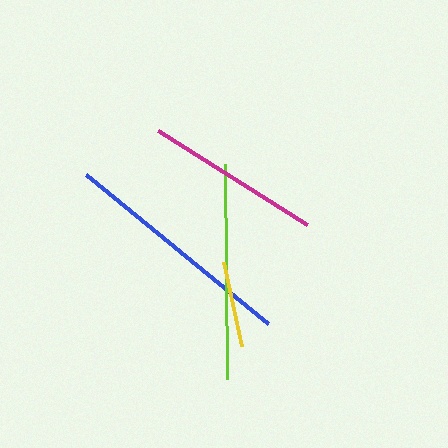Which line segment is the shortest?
The yellow line is the shortest at approximately 85 pixels.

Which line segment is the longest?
The blue line is the longest at approximately 236 pixels.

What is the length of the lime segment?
The lime segment is approximately 215 pixels long.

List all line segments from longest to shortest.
From longest to shortest: blue, lime, magenta, yellow.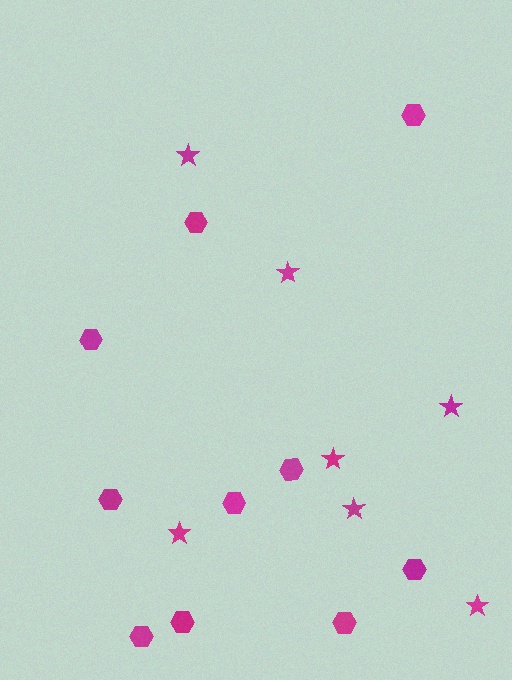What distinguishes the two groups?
There are 2 groups: one group of hexagons (10) and one group of stars (7).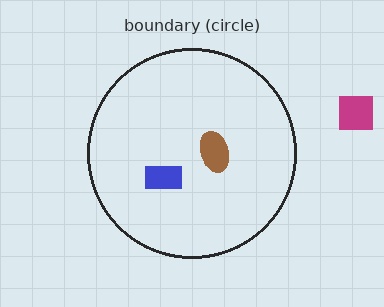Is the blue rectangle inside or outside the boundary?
Inside.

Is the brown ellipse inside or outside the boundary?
Inside.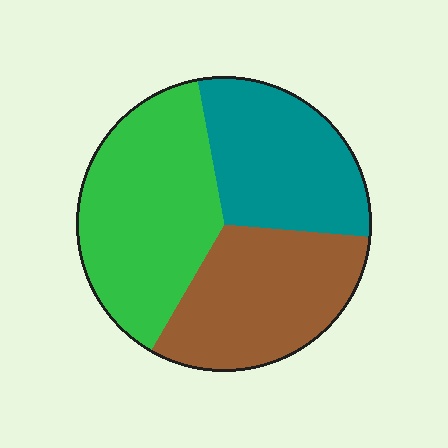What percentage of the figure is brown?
Brown covers 32% of the figure.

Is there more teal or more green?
Green.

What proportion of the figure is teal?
Teal covers around 30% of the figure.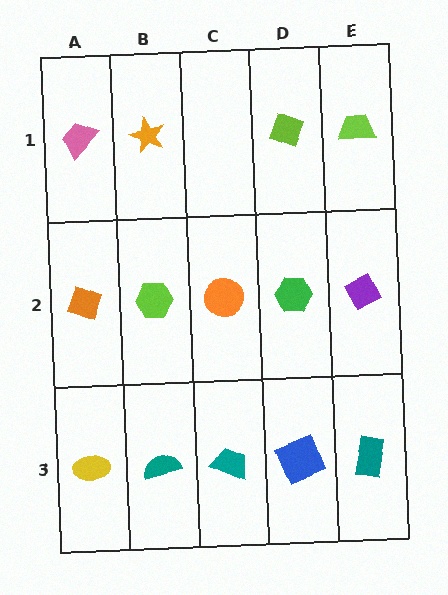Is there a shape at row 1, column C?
No, that cell is empty.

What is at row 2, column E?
A purple diamond.